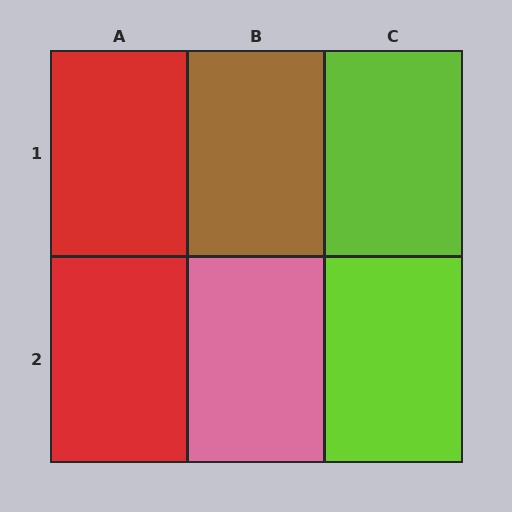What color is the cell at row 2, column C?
Lime.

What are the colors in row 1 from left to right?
Red, brown, lime.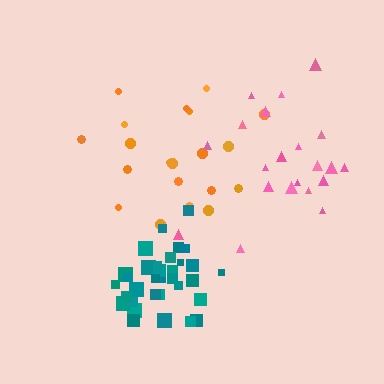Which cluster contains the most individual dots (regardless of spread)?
Teal (34).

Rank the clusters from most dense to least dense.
teal, pink, orange.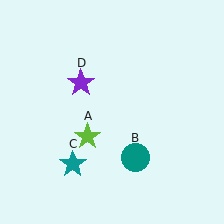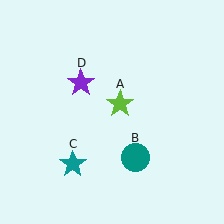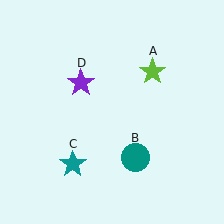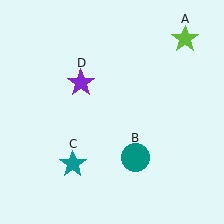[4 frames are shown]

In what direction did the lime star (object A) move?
The lime star (object A) moved up and to the right.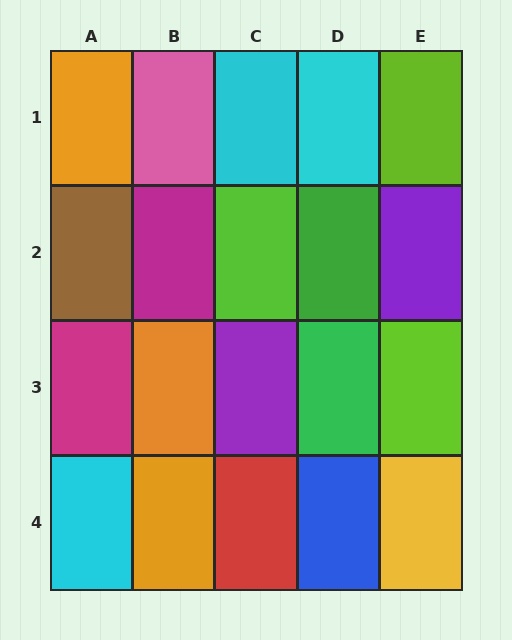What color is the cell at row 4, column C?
Red.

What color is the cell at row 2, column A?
Brown.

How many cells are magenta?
2 cells are magenta.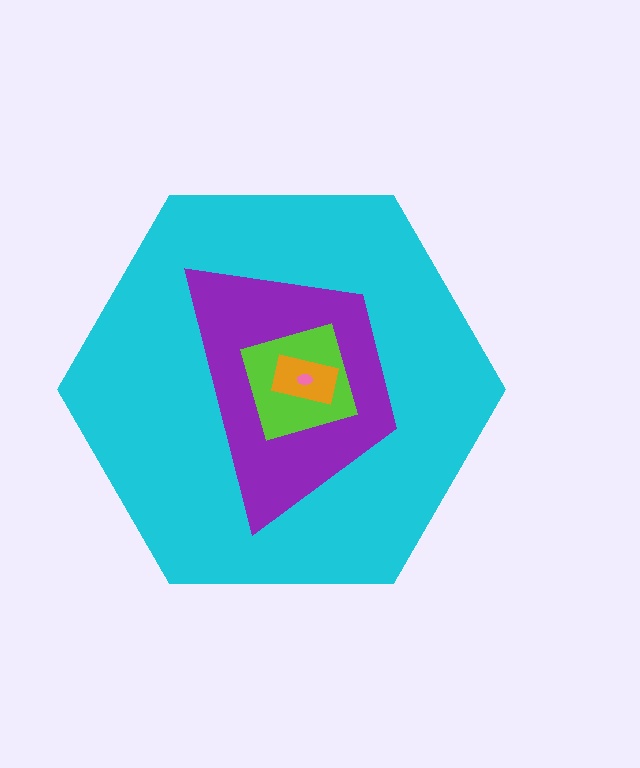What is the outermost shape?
The cyan hexagon.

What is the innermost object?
The pink ellipse.